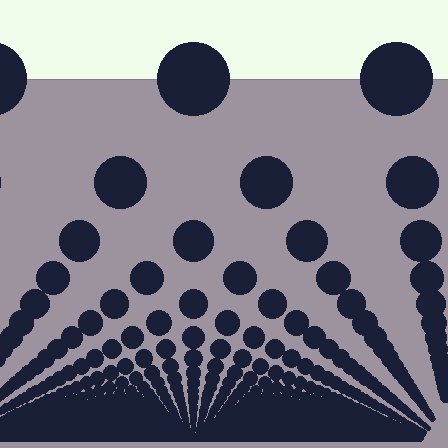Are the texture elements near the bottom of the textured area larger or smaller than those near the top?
Smaller. The gradient is inverted — elements near the bottom are smaller and denser.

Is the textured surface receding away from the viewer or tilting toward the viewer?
The surface appears to tilt toward the viewer. Texture elements get larger and sparser toward the top.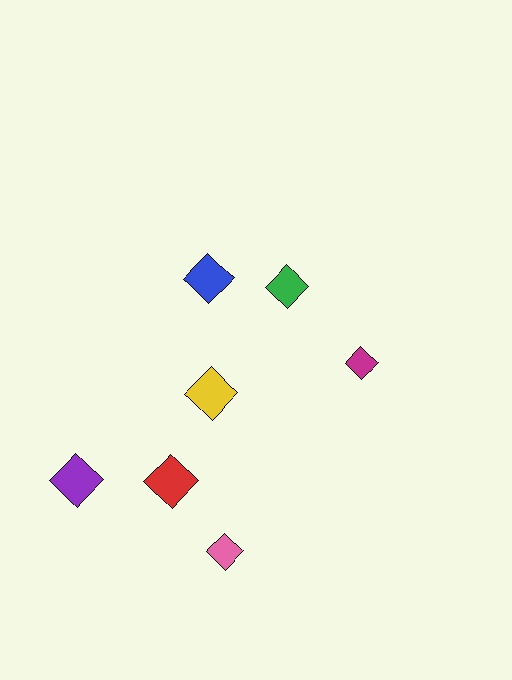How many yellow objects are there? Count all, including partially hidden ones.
There is 1 yellow object.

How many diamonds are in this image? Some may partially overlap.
There are 7 diamonds.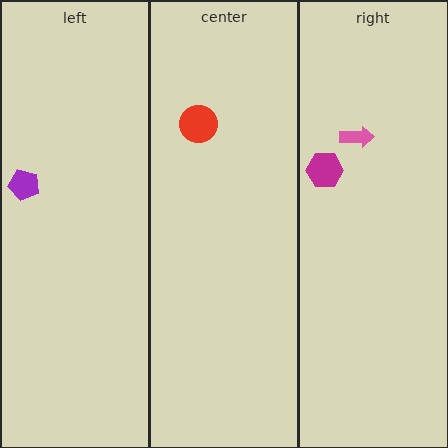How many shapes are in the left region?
1.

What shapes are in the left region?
The purple pentagon.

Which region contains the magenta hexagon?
The right region.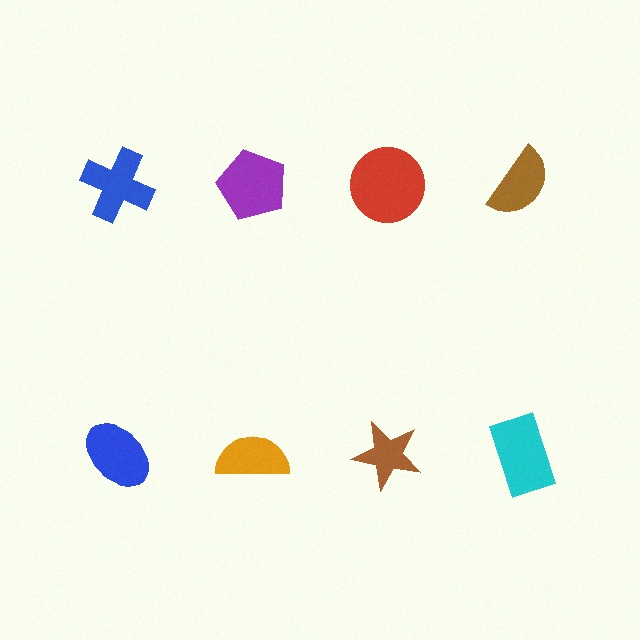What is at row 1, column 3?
A red circle.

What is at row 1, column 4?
A brown semicircle.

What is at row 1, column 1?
A blue cross.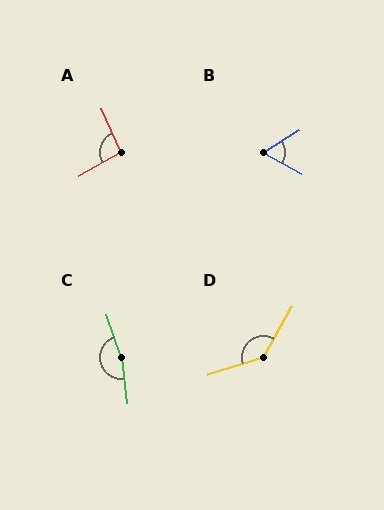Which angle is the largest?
C, at approximately 168 degrees.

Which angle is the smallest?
B, at approximately 61 degrees.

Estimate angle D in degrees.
Approximately 135 degrees.